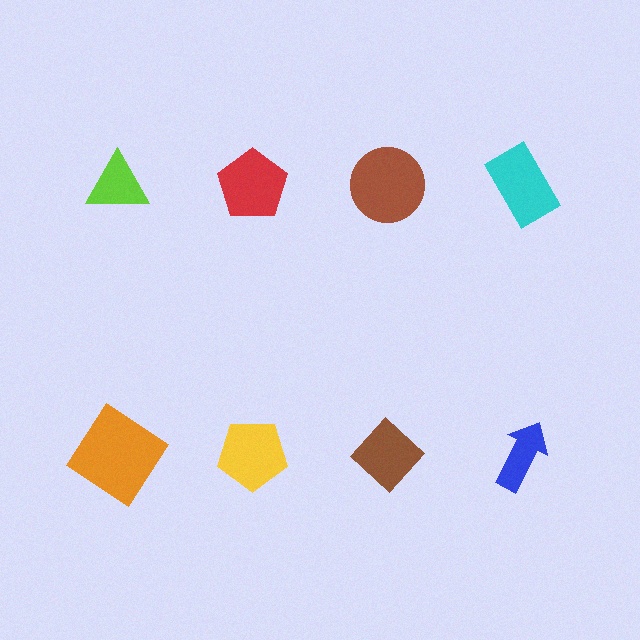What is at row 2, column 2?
A yellow pentagon.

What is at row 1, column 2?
A red pentagon.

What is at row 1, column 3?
A brown circle.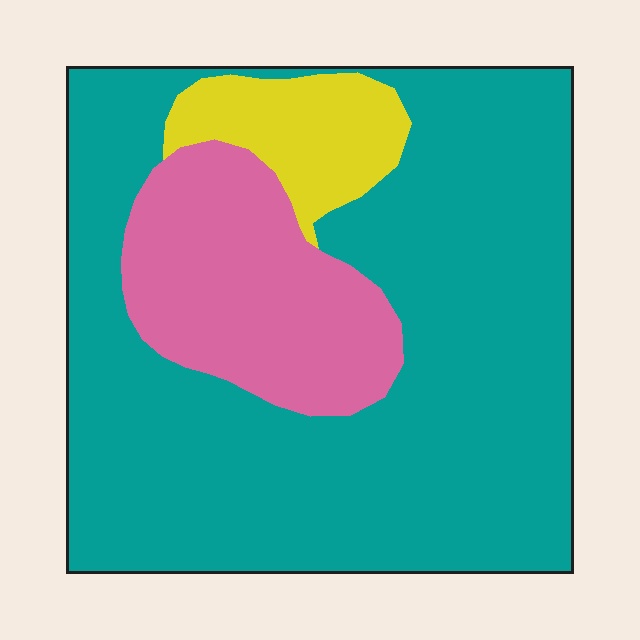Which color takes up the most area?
Teal, at roughly 70%.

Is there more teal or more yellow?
Teal.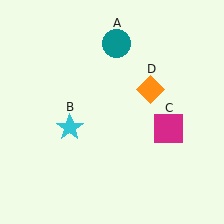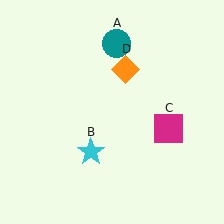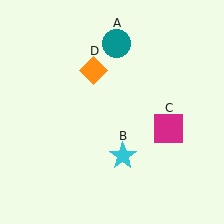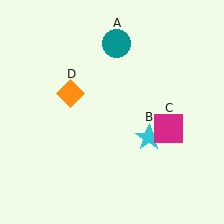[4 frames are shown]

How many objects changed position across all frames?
2 objects changed position: cyan star (object B), orange diamond (object D).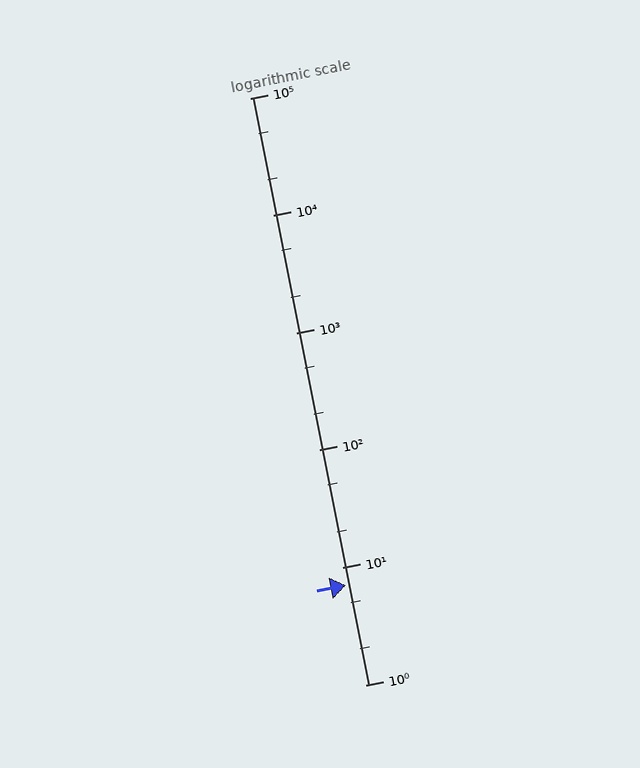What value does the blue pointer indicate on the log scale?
The pointer indicates approximately 7.1.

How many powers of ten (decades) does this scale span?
The scale spans 5 decades, from 1 to 100000.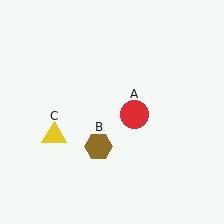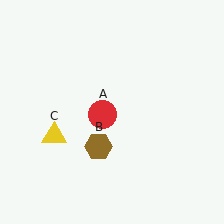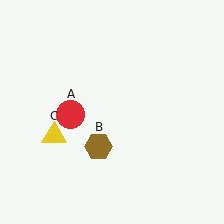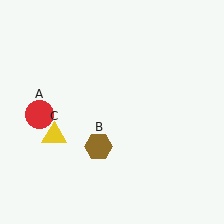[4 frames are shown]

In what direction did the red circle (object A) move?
The red circle (object A) moved left.